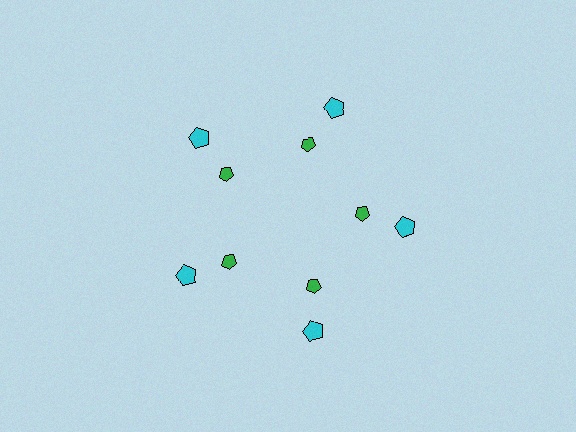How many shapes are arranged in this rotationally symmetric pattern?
There are 10 shapes, arranged in 5 groups of 2.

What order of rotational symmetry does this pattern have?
This pattern has 5-fold rotational symmetry.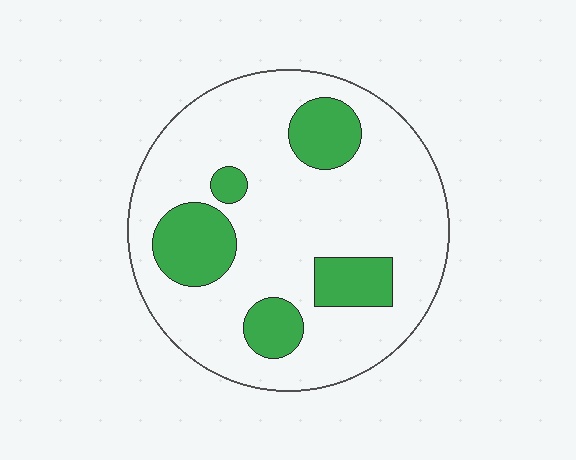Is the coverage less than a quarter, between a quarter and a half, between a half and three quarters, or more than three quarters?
Less than a quarter.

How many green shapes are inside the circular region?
5.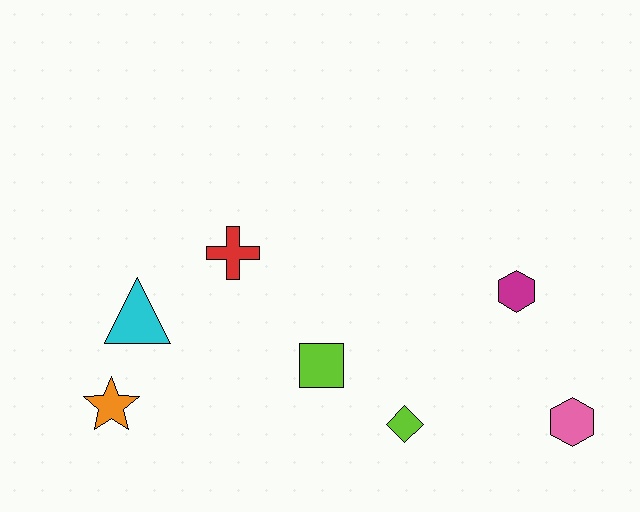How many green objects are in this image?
There are no green objects.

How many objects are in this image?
There are 7 objects.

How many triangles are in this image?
There is 1 triangle.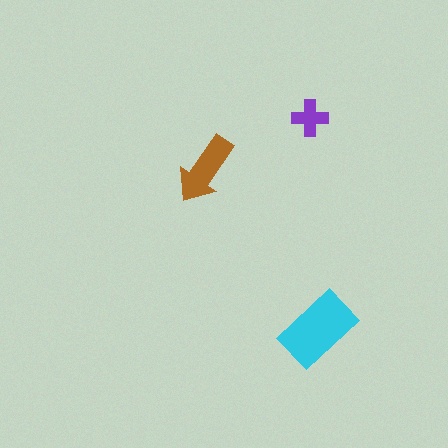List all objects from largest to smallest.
The cyan rectangle, the brown arrow, the purple cross.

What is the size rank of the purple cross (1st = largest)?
3rd.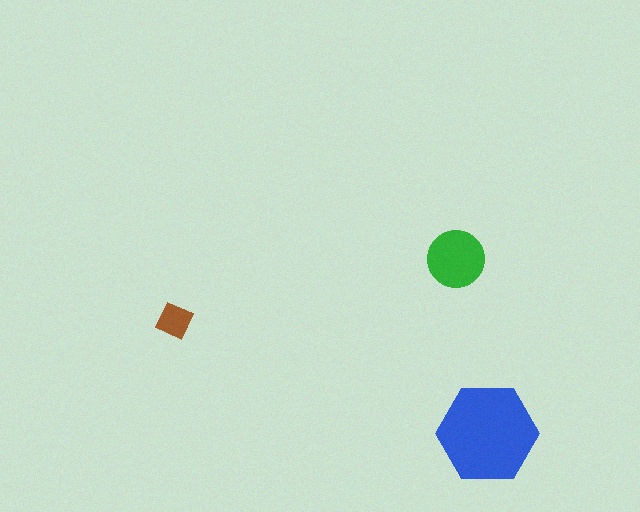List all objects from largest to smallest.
The blue hexagon, the green circle, the brown diamond.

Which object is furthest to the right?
The blue hexagon is rightmost.